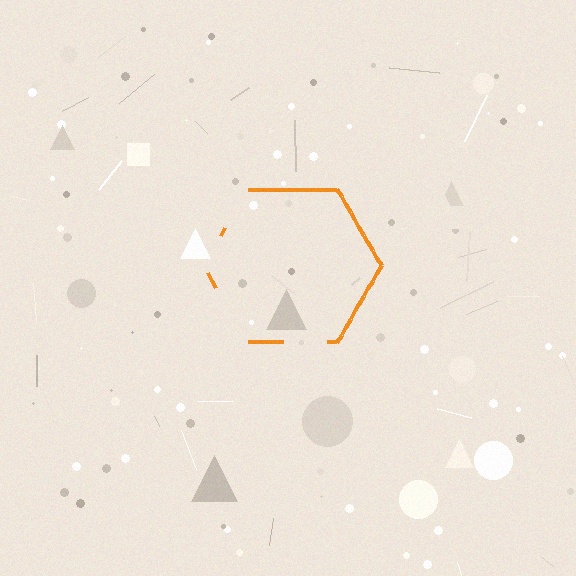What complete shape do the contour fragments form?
The contour fragments form a hexagon.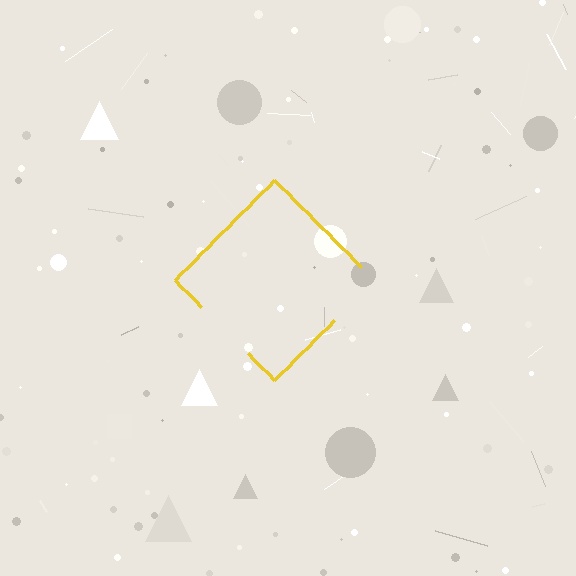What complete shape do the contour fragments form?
The contour fragments form a diamond.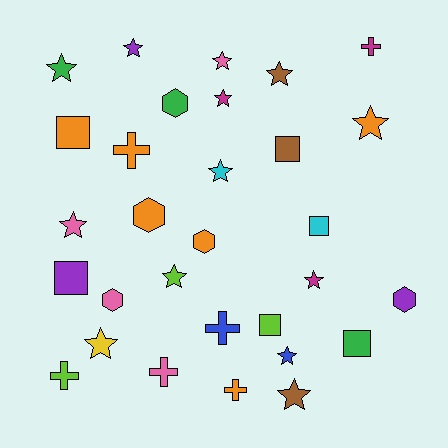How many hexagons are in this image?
There are 5 hexagons.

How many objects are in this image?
There are 30 objects.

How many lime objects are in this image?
There are 3 lime objects.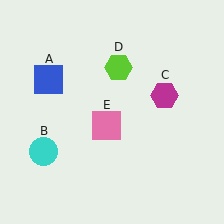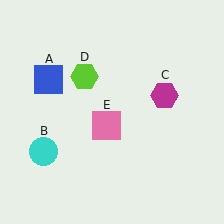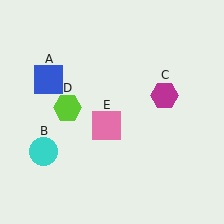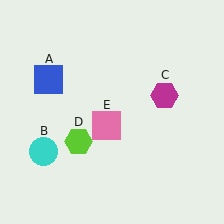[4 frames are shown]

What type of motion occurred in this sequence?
The lime hexagon (object D) rotated counterclockwise around the center of the scene.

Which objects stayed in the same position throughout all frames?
Blue square (object A) and cyan circle (object B) and magenta hexagon (object C) and pink square (object E) remained stationary.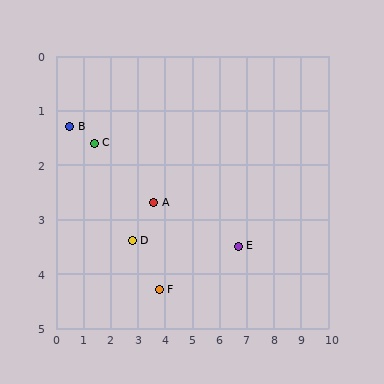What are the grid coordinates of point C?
Point C is at approximately (1.4, 1.6).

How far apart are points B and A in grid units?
Points B and A are about 3.4 grid units apart.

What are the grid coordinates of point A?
Point A is at approximately (3.6, 2.7).